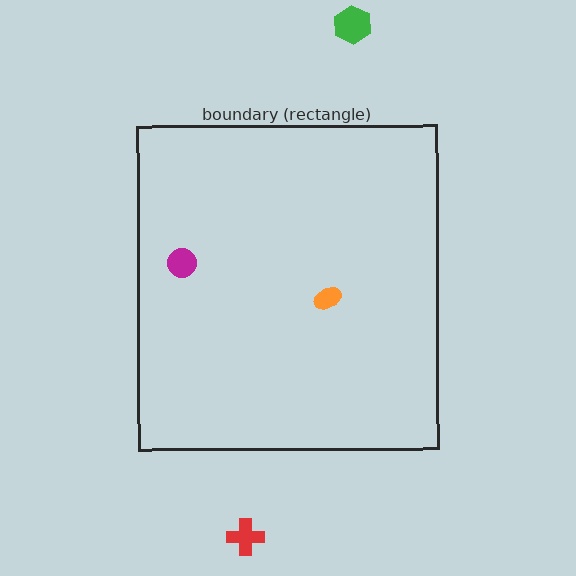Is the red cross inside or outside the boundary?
Outside.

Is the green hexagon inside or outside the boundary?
Outside.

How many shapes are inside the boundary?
2 inside, 2 outside.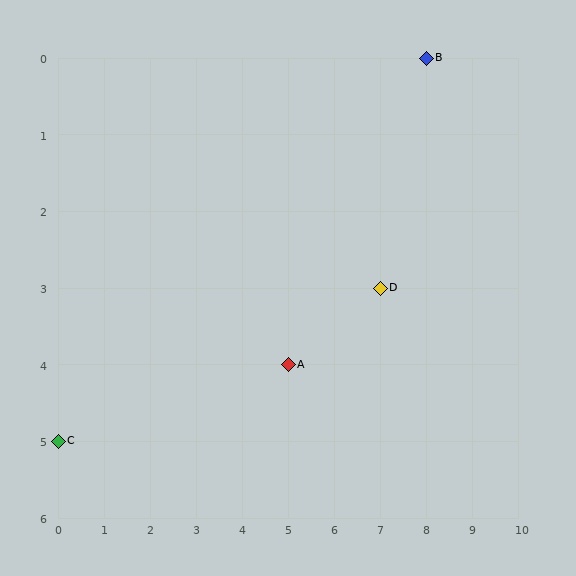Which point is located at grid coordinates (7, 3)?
Point D is at (7, 3).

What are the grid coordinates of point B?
Point B is at grid coordinates (8, 0).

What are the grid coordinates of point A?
Point A is at grid coordinates (5, 4).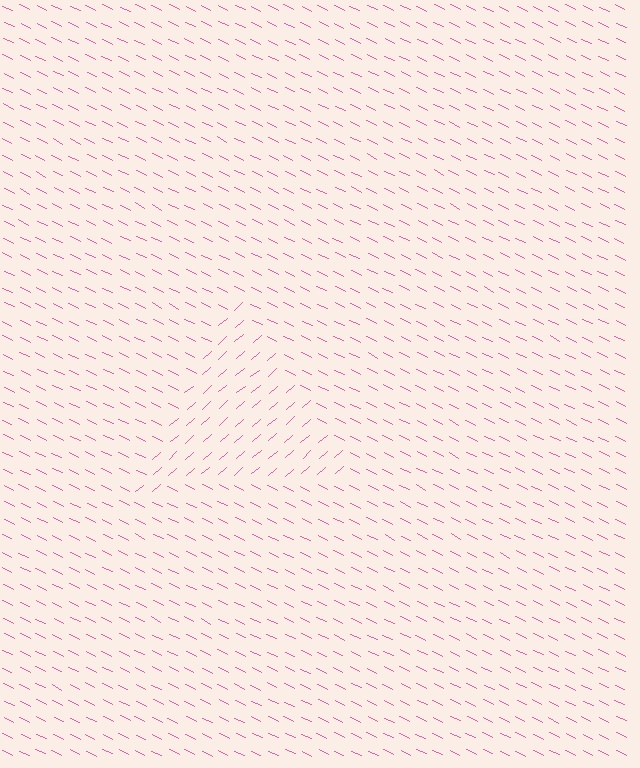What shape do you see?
I see a triangle.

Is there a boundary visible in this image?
Yes, there is a texture boundary formed by a change in line orientation.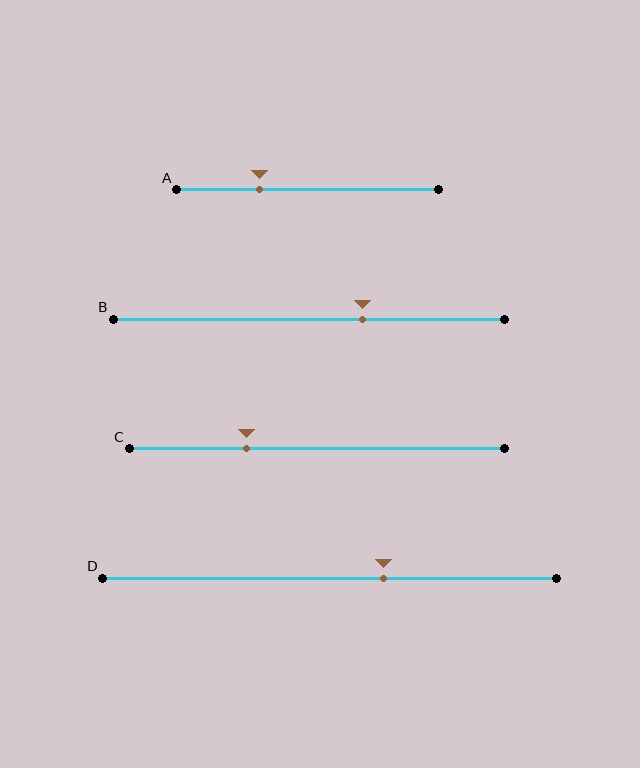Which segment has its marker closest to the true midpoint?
Segment D has its marker closest to the true midpoint.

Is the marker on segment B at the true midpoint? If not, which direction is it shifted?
No, the marker on segment B is shifted to the right by about 14% of the segment length.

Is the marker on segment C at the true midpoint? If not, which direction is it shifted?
No, the marker on segment C is shifted to the left by about 19% of the segment length.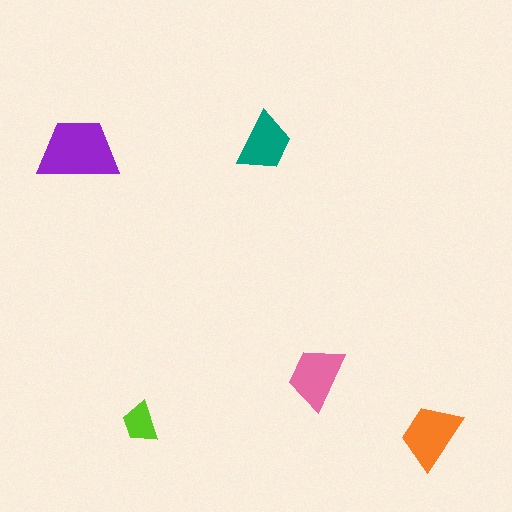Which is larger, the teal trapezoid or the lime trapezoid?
The teal one.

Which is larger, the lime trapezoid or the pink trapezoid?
The pink one.